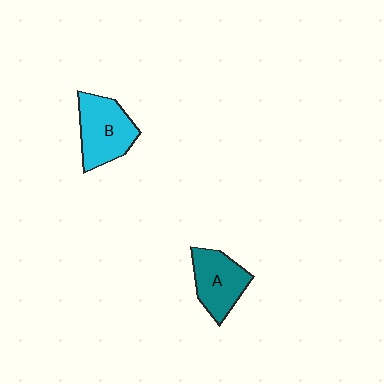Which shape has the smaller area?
Shape A (teal).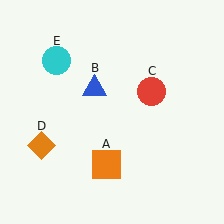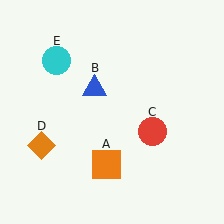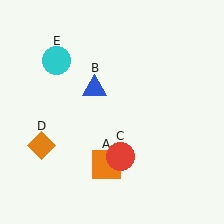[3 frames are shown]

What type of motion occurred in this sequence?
The red circle (object C) rotated clockwise around the center of the scene.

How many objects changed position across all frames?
1 object changed position: red circle (object C).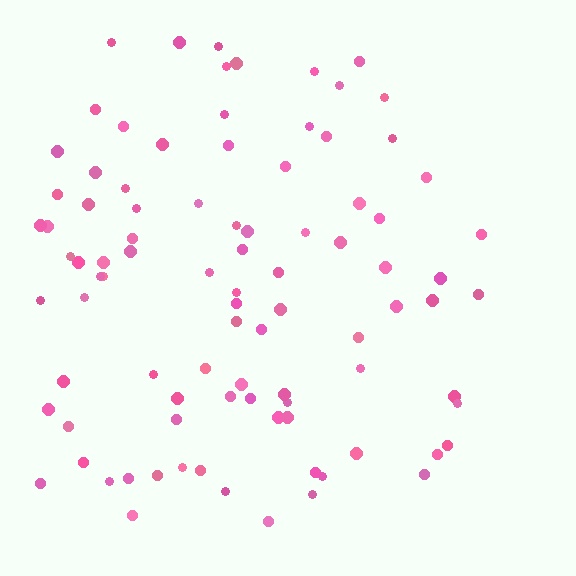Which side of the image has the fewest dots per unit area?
The right.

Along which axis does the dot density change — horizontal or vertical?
Horizontal.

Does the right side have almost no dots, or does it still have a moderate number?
Still a moderate number, just noticeably fewer than the left.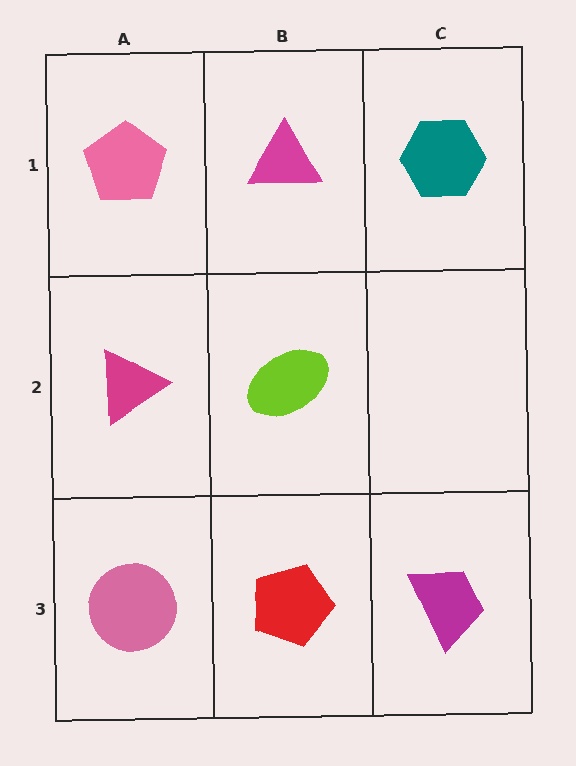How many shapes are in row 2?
2 shapes.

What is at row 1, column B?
A magenta triangle.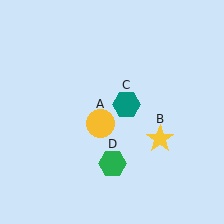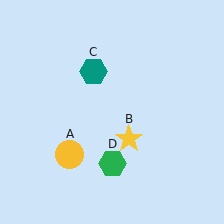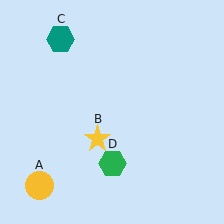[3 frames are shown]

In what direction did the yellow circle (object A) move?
The yellow circle (object A) moved down and to the left.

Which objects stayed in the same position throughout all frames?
Green hexagon (object D) remained stationary.